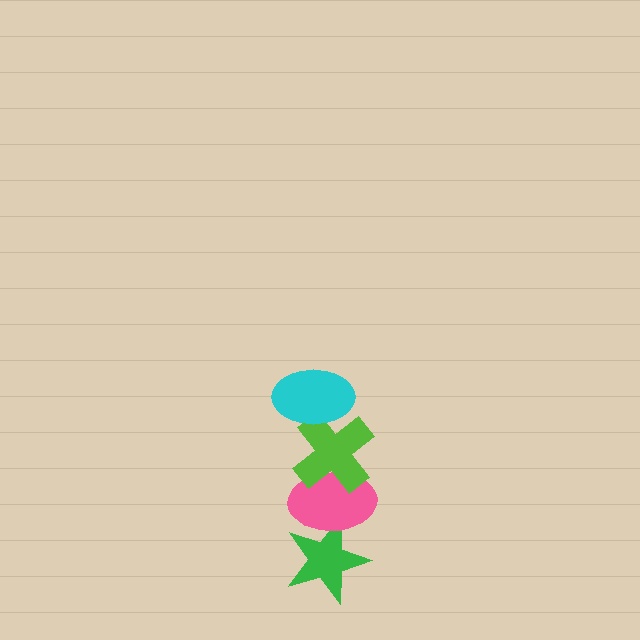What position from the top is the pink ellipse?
The pink ellipse is 3rd from the top.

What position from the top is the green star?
The green star is 4th from the top.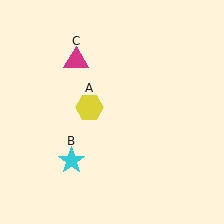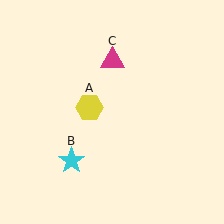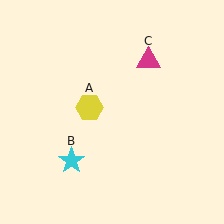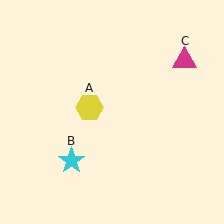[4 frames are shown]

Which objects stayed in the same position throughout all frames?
Yellow hexagon (object A) and cyan star (object B) remained stationary.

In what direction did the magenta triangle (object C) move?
The magenta triangle (object C) moved right.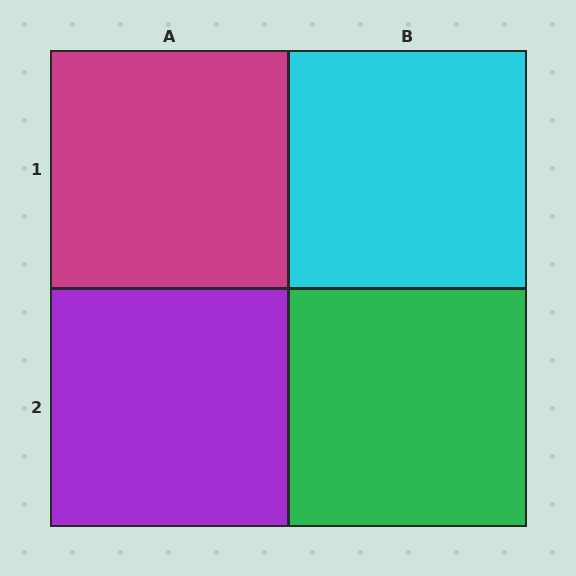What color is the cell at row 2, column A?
Purple.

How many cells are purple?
1 cell is purple.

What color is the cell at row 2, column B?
Green.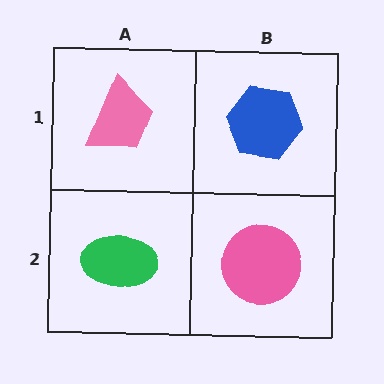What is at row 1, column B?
A blue hexagon.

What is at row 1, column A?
A pink trapezoid.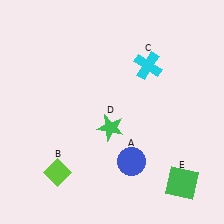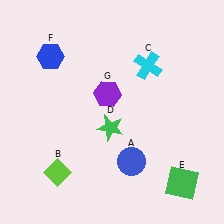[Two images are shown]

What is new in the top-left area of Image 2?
A purple hexagon (G) was added in the top-left area of Image 2.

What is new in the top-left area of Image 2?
A blue hexagon (F) was added in the top-left area of Image 2.